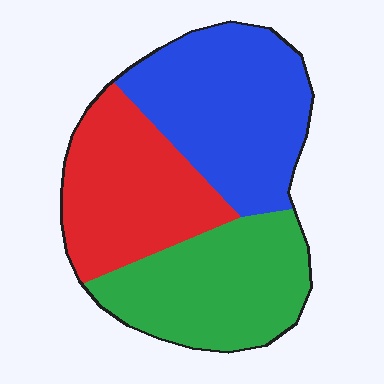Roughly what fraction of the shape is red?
Red covers 31% of the shape.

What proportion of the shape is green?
Green takes up about one third (1/3) of the shape.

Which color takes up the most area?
Blue, at roughly 35%.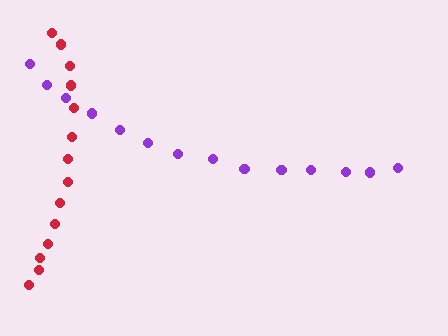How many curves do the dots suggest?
There are 2 distinct paths.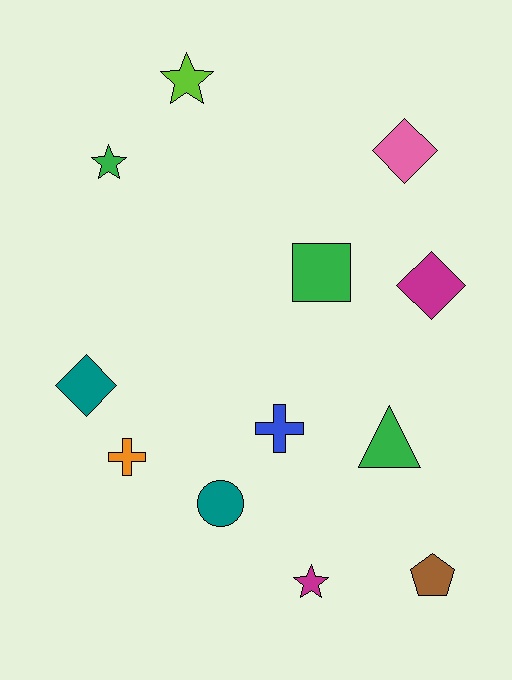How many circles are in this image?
There is 1 circle.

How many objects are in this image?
There are 12 objects.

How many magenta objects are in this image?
There are 2 magenta objects.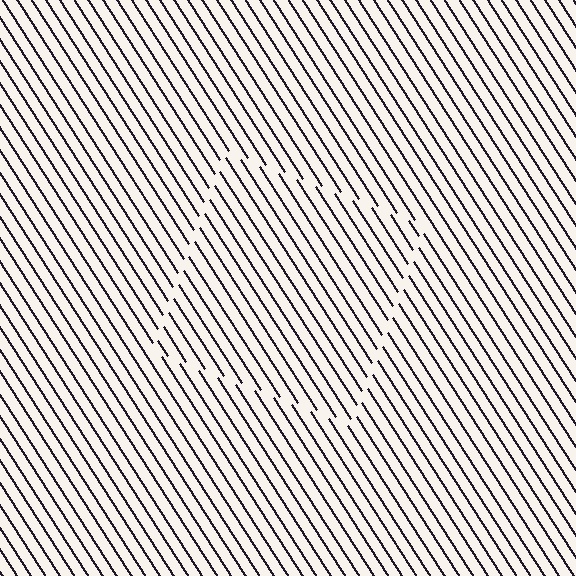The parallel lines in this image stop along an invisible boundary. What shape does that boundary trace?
An illusory square. The interior of the shape contains the same grating, shifted by half a period — the contour is defined by the phase discontinuity where line-ends from the inner and outer gratings abut.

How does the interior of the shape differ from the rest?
The interior of the shape contains the same grating, shifted by half a period — the contour is defined by the phase discontinuity where line-ends from the inner and outer gratings abut.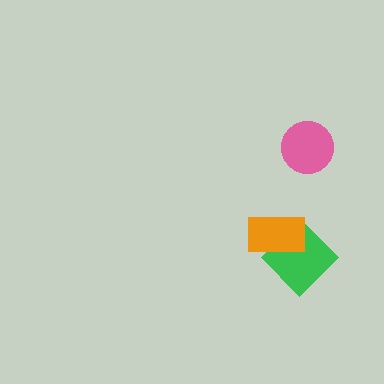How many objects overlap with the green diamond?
1 object overlaps with the green diamond.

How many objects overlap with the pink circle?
0 objects overlap with the pink circle.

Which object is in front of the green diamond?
The orange rectangle is in front of the green diamond.